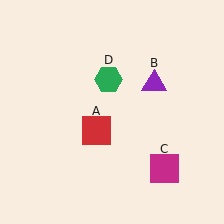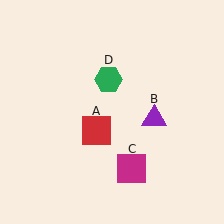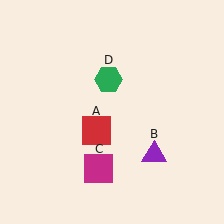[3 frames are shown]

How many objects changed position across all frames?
2 objects changed position: purple triangle (object B), magenta square (object C).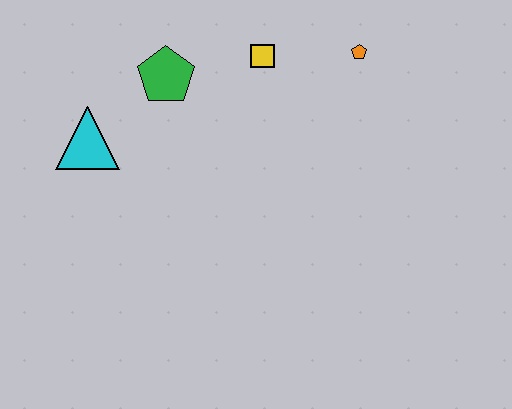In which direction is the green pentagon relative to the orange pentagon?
The green pentagon is to the left of the orange pentagon.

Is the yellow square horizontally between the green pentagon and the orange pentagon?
Yes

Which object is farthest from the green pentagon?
The orange pentagon is farthest from the green pentagon.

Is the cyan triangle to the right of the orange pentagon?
No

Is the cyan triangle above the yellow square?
No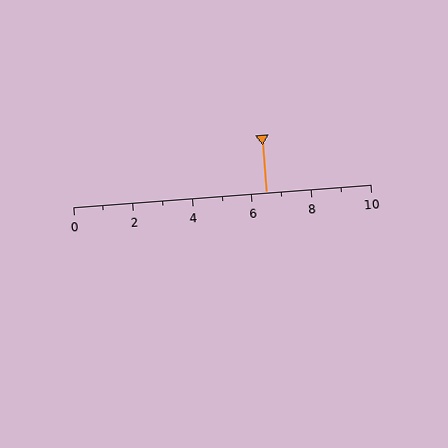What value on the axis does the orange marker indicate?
The marker indicates approximately 6.5.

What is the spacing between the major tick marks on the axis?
The major ticks are spaced 2 apart.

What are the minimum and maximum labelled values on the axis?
The axis runs from 0 to 10.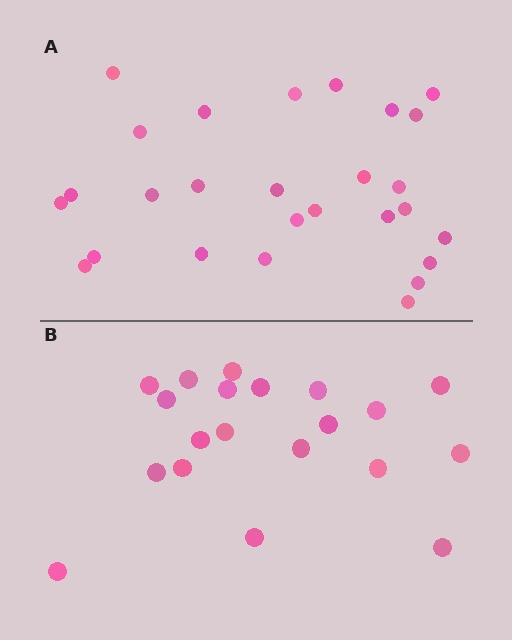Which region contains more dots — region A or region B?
Region A (the top region) has more dots.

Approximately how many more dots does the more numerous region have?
Region A has roughly 8 or so more dots than region B.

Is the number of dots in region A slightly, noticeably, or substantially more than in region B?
Region A has noticeably more, but not dramatically so. The ratio is roughly 1.4 to 1.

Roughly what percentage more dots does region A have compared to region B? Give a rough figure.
About 35% more.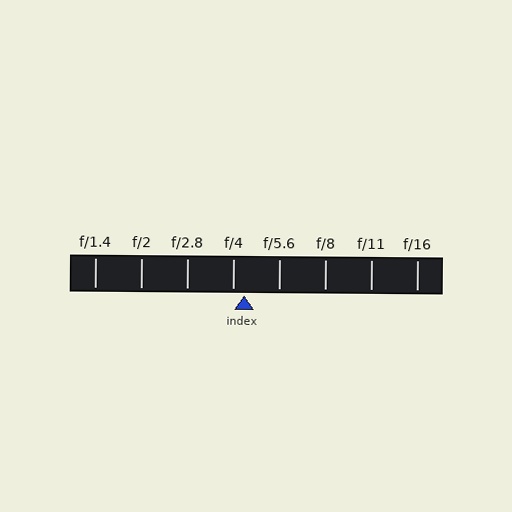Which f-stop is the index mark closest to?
The index mark is closest to f/4.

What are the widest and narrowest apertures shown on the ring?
The widest aperture shown is f/1.4 and the narrowest is f/16.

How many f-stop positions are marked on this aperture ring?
There are 8 f-stop positions marked.